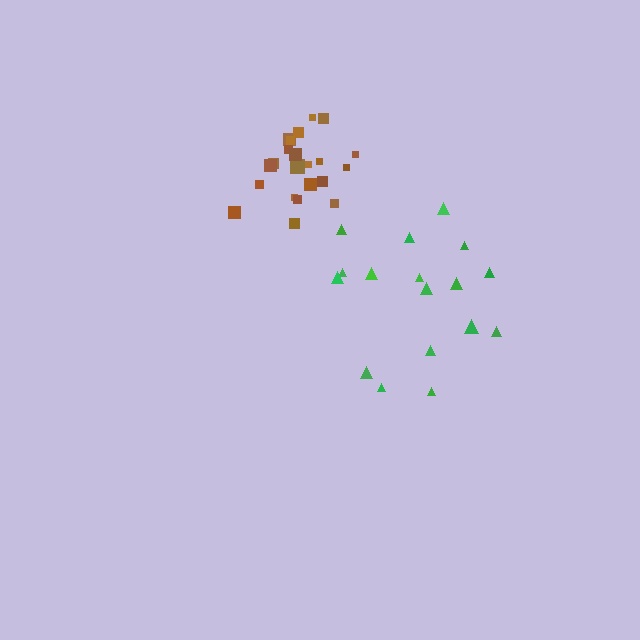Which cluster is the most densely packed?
Brown.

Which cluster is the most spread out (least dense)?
Green.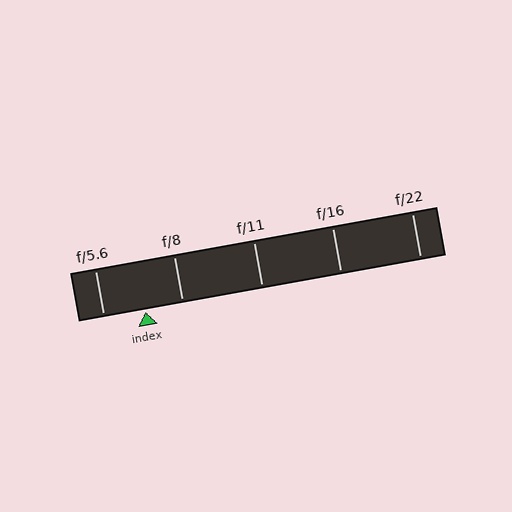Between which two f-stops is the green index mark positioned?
The index mark is between f/5.6 and f/8.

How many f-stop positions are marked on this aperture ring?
There are 5 f-stop positions marked.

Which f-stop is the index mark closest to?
The index mark is closest to f/8.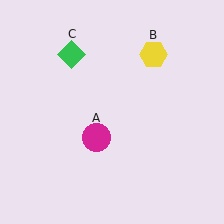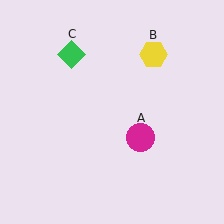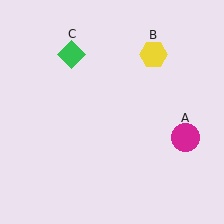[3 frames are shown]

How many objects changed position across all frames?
1 object changed position: magenta circle (object A).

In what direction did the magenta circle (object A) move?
The magenta circle (object A) moved right.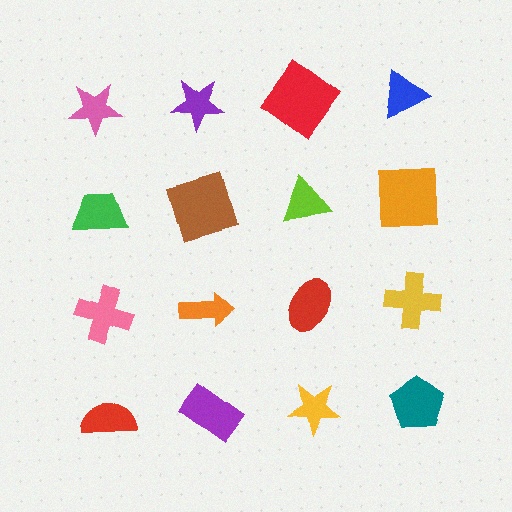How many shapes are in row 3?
4 shapes.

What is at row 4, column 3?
A yellow star.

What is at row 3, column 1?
A pink cross.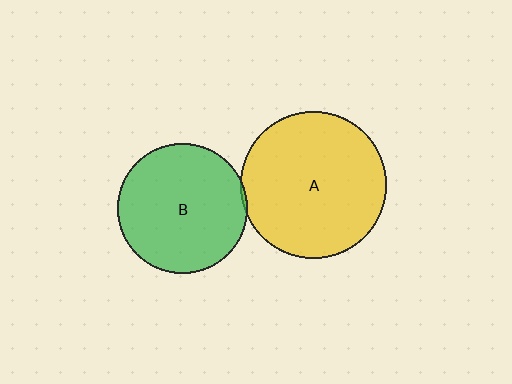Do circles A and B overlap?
Yes.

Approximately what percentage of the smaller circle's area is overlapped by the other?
Approximately 5%.